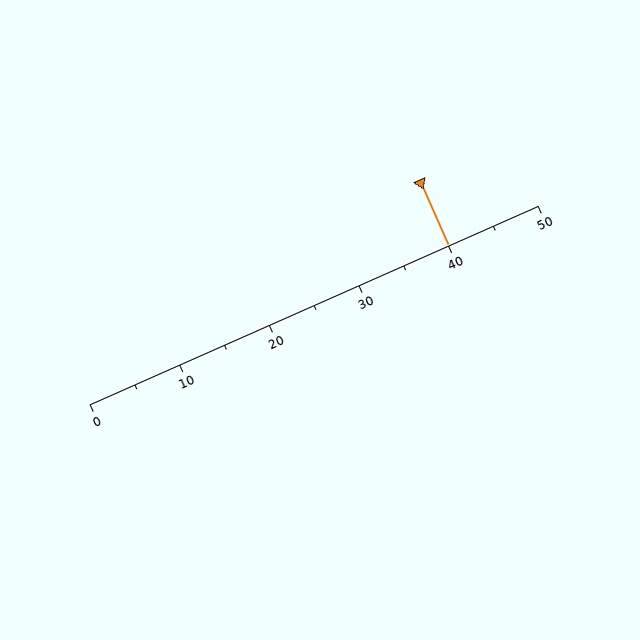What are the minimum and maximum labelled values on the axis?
The axis runs from 0 to 50.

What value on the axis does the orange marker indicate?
The marker indicates approximately 40.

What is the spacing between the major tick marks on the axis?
The major ticks are spaced 10 apart.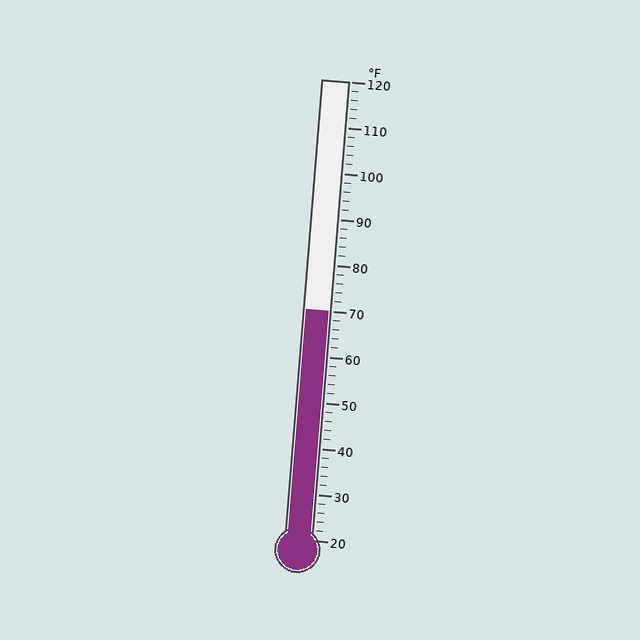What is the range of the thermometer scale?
The thermometer scale ranges from 20°F to 120°F.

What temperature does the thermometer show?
The thermometer shows approximately 70°F.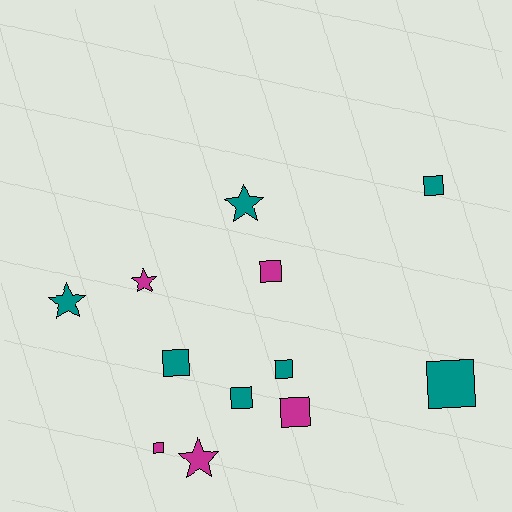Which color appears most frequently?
Teal, with 7 objects.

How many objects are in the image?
There are 12 objects.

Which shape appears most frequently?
Square, with 8 objects.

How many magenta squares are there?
There are 3 magenta squares.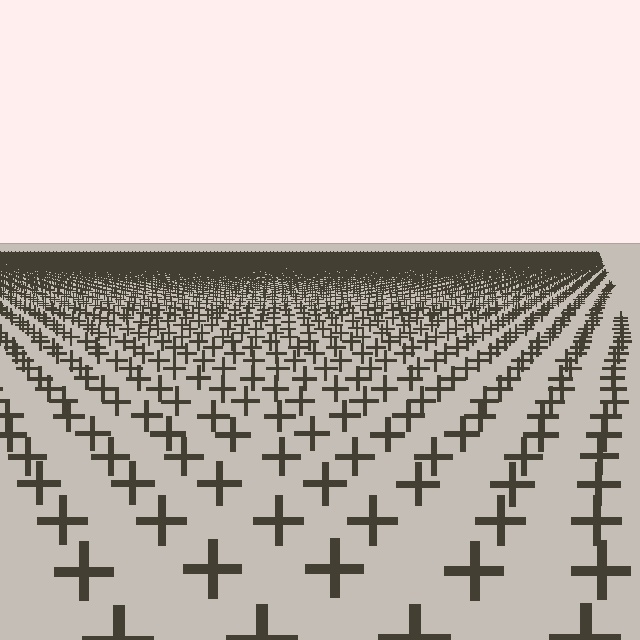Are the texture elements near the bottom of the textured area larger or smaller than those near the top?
Larger. Near the bottom, elements are closer to the viewer and appear at a bigger on-screen size.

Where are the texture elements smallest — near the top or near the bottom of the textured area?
Near the top.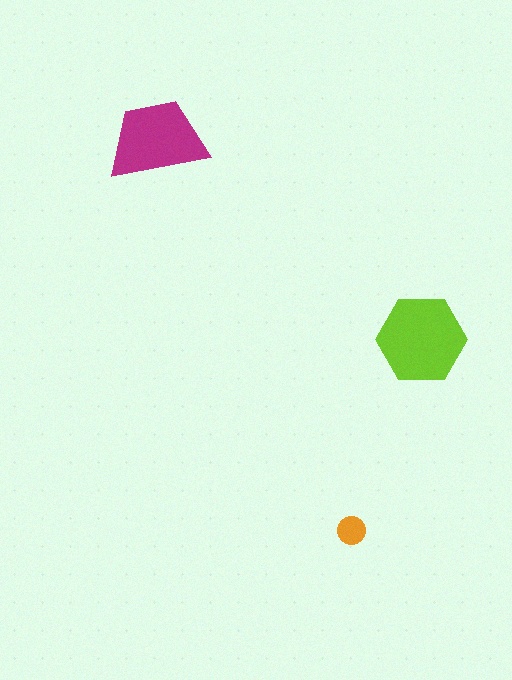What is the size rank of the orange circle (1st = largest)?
3rd.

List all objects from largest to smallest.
The lime hexagon, the magenta trapezoid, the orange circle.